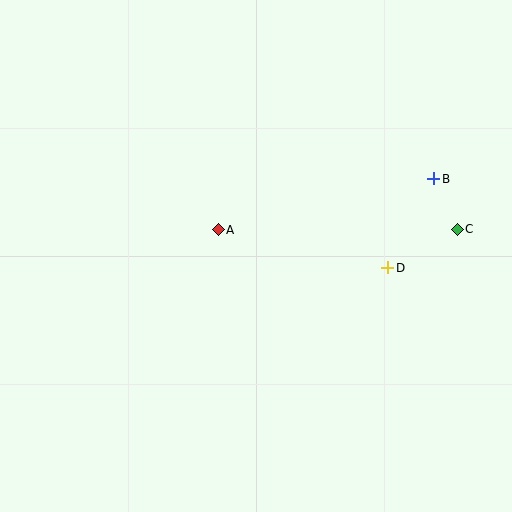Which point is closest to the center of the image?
Point A at (218, 230) is closest to the center.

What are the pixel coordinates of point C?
Point C is at (457, 229).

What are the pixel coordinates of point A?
Point A is at (218, 230).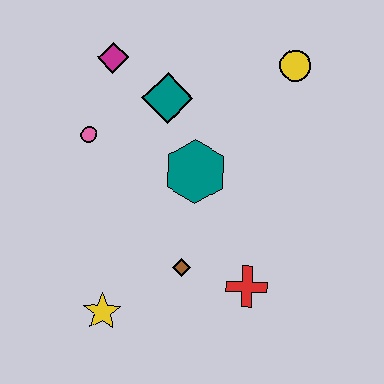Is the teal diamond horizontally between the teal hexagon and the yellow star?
Yes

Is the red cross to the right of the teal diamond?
Yes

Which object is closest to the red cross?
The brown diamond is closest to the red cross.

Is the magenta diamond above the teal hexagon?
Yes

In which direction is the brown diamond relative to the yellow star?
The brown diamond is to the right of the yellow star.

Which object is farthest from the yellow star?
The yellow circle is farthest from the yellow star.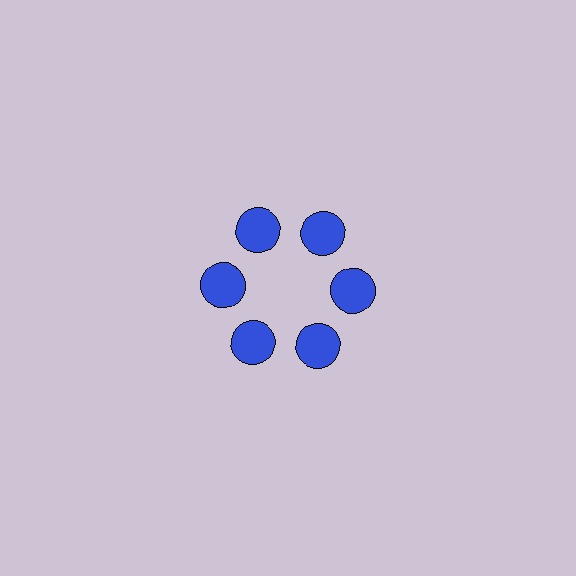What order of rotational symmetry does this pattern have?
This pattern has 6-fold rotational symmetry.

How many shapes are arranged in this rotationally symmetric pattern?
There are 6 shapes, arranged in 6 groups of 1.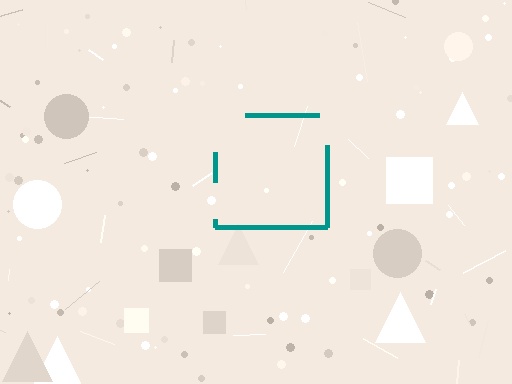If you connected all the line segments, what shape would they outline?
They would outline a square.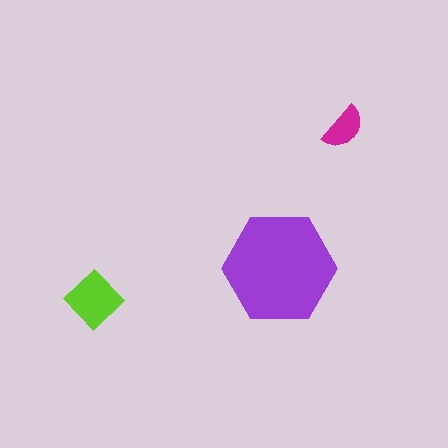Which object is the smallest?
The magenta semicircle.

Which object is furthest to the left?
The lime diamond is leftmost.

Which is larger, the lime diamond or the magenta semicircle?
The lime diamond.